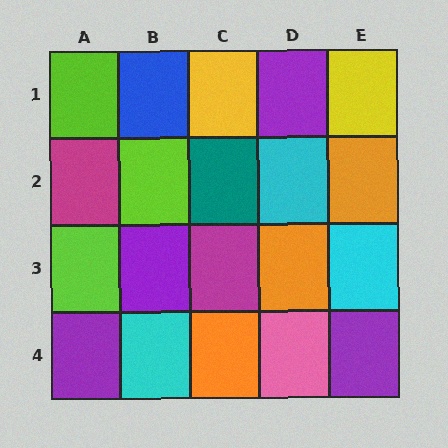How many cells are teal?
1 cell is teal.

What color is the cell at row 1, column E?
Yellow.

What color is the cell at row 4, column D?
Pink.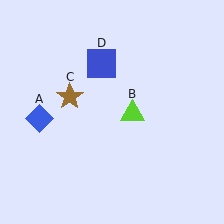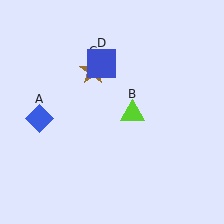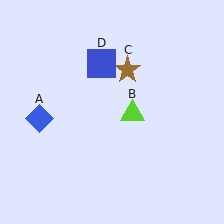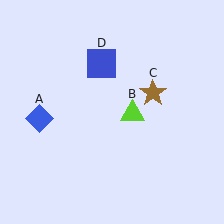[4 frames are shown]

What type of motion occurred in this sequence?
The brown star (object C) rotated clockwise around the center of the scene.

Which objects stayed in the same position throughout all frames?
Blue diamond (object A) and lime triangle (object B) and blue square (object D) remained stationary.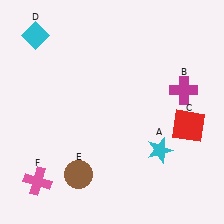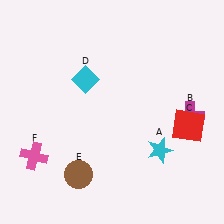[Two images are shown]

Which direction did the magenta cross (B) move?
The magenta cross (B) moved down.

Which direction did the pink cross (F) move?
The pink cross (F) moved up.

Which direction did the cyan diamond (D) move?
The cyan diamond (D) moved right.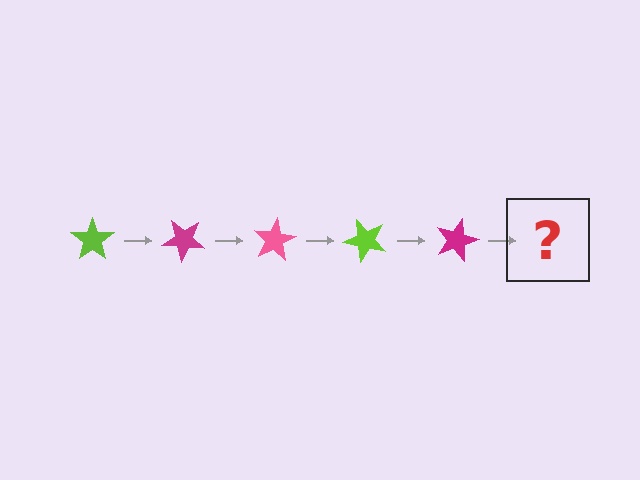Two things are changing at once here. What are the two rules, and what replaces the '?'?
The two rules are that it rotates 40 degrees each step and the color cycles through lime, magenta, and pink. The '?' should be a pink star, rotated 200 degrees from the start.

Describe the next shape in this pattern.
It should be a pink star, rotated 200 degrees from the start.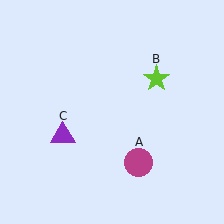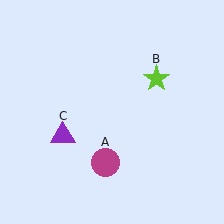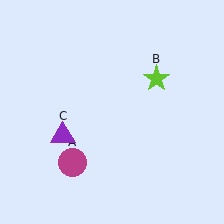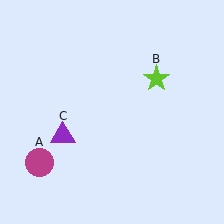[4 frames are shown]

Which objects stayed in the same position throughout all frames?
Lime star (object B) and purple triangle (object C) remained stationary.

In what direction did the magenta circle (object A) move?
The magenta circle (object A) moved left.